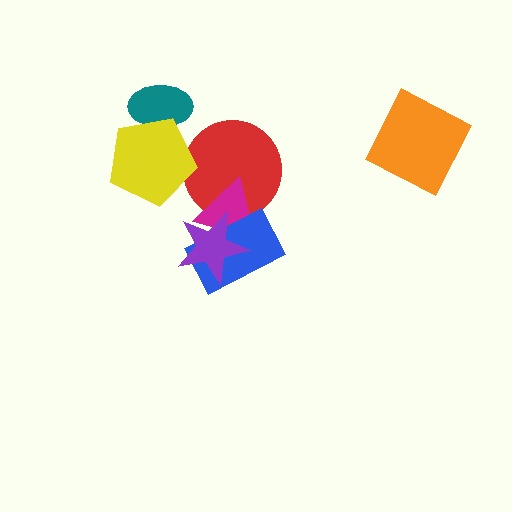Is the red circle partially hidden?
Yes, it is partially covered by another shape.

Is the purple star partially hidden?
No, no other shape covers it.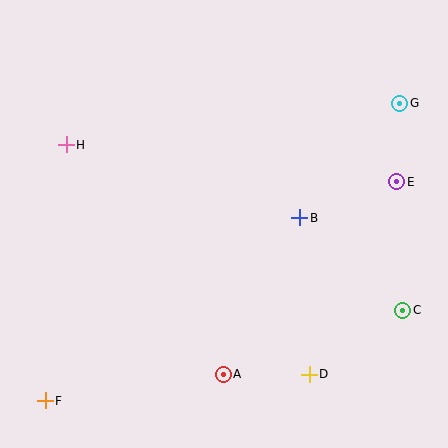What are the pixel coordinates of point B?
Point B is at (300, 218).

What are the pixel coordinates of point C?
Point C is at (403, 310).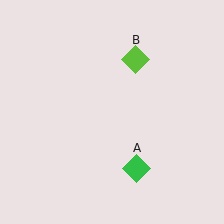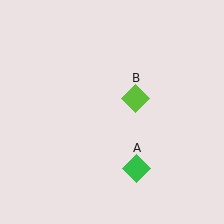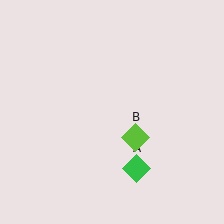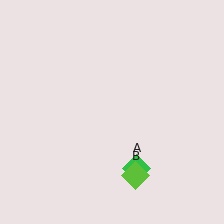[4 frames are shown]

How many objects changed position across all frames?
1 object changed position: lime diamond (object B).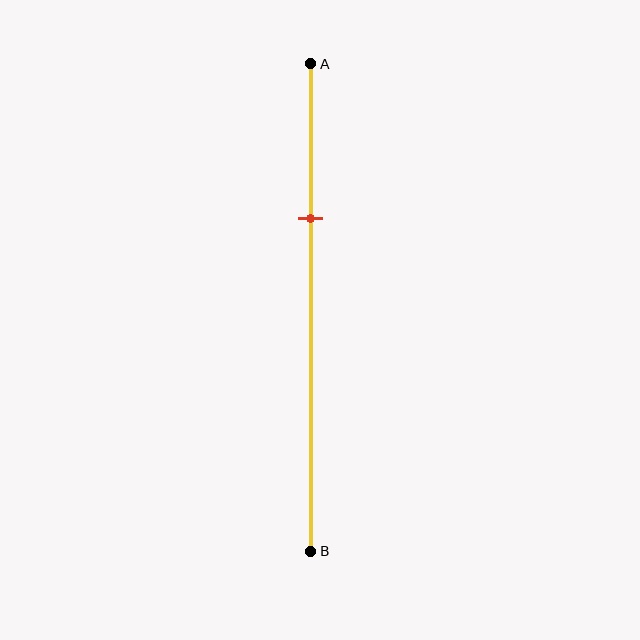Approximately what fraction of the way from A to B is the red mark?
The red mark is approximately 30% of the way from A to B.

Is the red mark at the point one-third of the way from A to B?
Yes, the mark is approximately at the one-third point.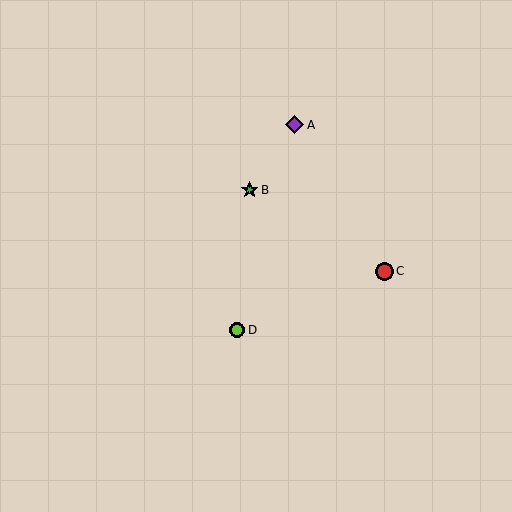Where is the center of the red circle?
The center of the red circle is at (384, 271).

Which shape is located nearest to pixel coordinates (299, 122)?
The purple diamond (labeled A) at (295, 125) is nearest to that location.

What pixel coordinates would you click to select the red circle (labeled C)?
Click at (384, 271) to select the red circle C.